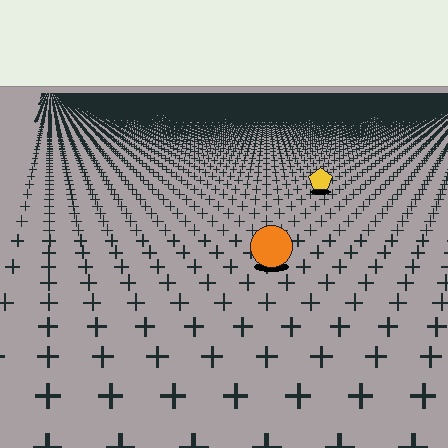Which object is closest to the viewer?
The orange circle is closest. The texture marks near it are larger and more spread out.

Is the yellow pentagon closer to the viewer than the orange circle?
No. The orange circle is closer — you can tell from the texture gradient: the ground texture is coarser near it.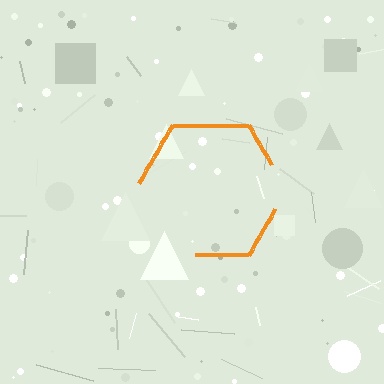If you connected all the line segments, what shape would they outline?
They would outline a hexagon.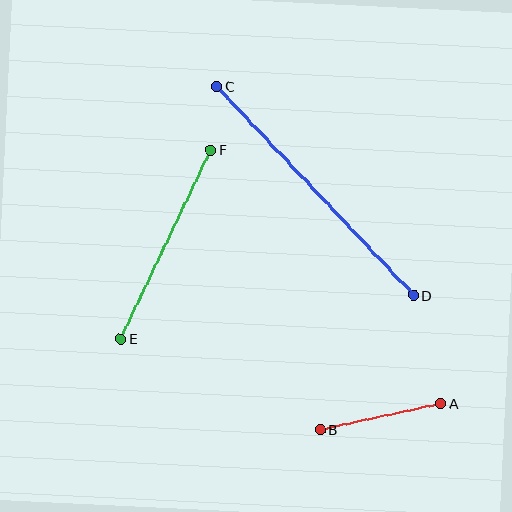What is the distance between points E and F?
The distance is approximately 209 pixels.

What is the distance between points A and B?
The distance is approximately 123 pixels.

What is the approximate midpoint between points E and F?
The midpoint is at approximately (166, 244) pixels.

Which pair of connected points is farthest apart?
Points C and D are farthest apart.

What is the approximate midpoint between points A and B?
The midpoint is at approximately (380, 416) pixels.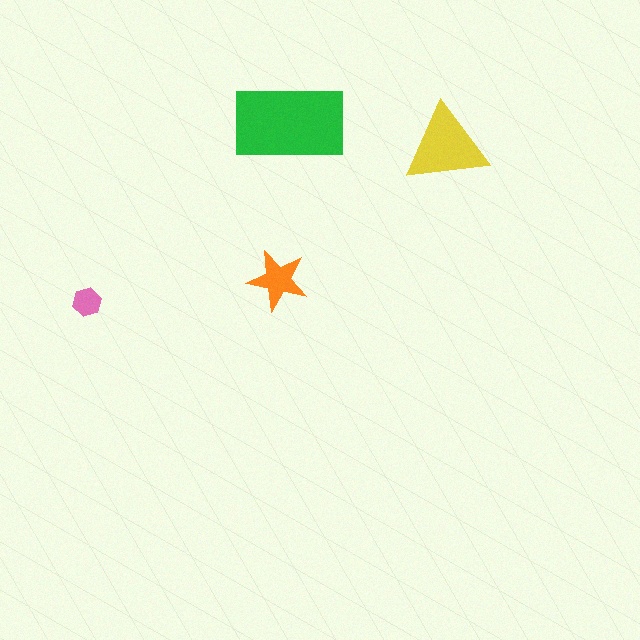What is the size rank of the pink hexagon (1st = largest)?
4th.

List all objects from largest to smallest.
The green rectangle, the yellow triangle, the orange star, the pink hexagon.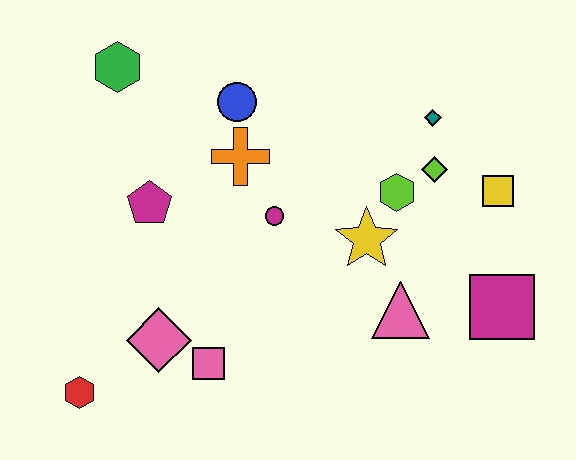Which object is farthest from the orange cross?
The magenta square is farthest from the orange cross.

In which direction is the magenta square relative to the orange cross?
The magenta square is to the right of the orange cross.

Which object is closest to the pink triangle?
The yellow star is closest to the pink triangle.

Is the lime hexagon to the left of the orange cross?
No